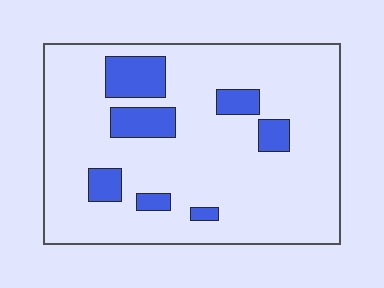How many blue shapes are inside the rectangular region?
7.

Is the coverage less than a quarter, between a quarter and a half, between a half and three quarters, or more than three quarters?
Less than a quarter.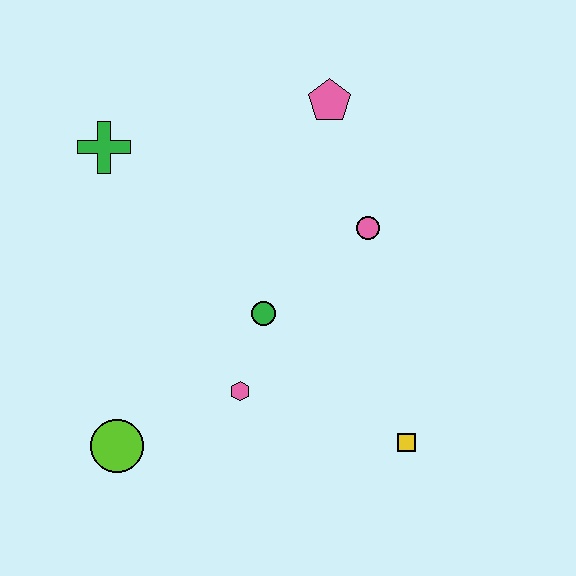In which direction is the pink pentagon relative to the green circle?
The pink pentagon is above the green circle.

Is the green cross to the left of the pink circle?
Yes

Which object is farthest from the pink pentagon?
The lime circle is farthest from the pink pentagon.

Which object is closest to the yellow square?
The pink hexagon is closest to the yellow square.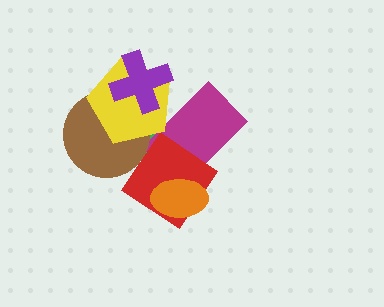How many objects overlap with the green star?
4 objects overlap with the green star.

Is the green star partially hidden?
Yes, it is partially covered by another shape.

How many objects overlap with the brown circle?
4 objects overlap with the brown circle.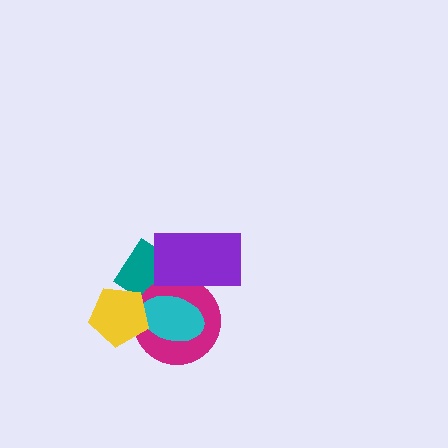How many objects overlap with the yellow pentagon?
4 objects overlap with the yellow pentagon.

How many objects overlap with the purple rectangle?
4 objects overlap with the purple rectangle.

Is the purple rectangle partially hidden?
Yes, it is partially covered by another shape.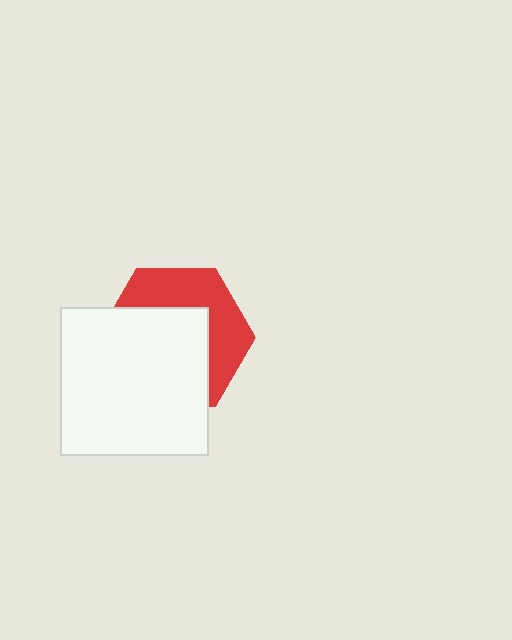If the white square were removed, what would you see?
You would see the complete red hexagon.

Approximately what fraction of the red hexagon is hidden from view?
Roughly 58% of the red hexagon is hidden behind the white square.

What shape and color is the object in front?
The object in front is a white square.